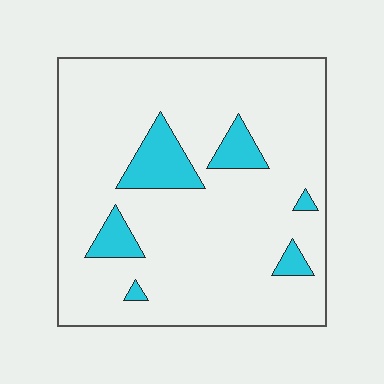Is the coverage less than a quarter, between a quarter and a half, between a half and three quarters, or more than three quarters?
Less than a quarter.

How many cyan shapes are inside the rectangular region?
6.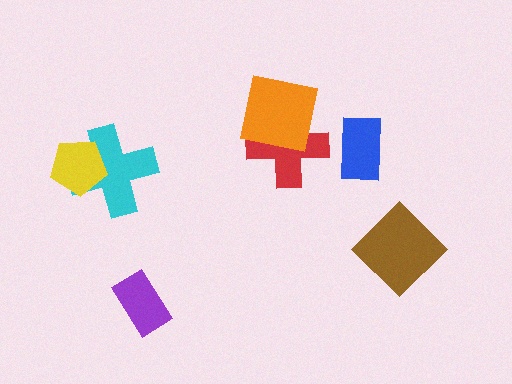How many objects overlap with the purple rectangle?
0 objects overlap with the purple rectangle.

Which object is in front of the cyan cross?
The yellow pentagon is in front of the cyan cross.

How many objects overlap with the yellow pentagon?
1 object overlaps with the yellow pentagon.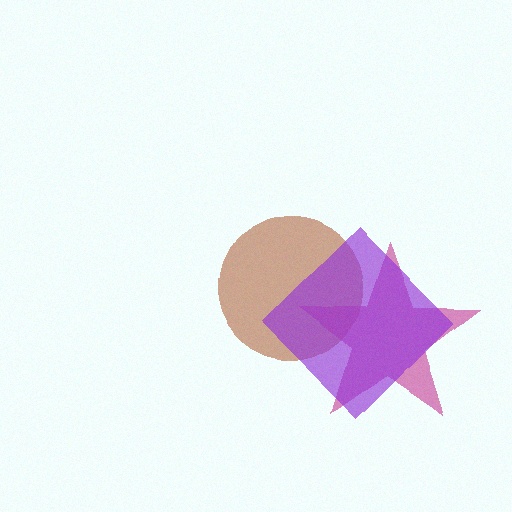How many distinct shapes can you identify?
There are 3 distinct shapes: a brown circle, a magenta star, a purple diamond.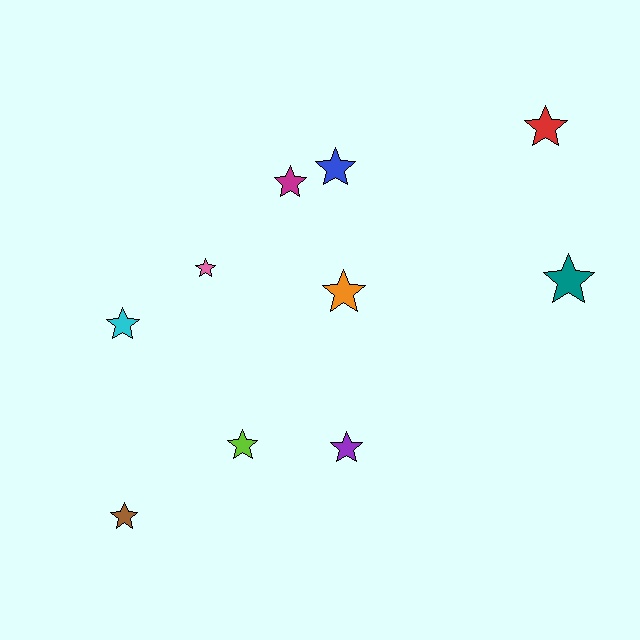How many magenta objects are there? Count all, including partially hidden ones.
There is 1 magenta object.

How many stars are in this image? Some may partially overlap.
There are 10 stars.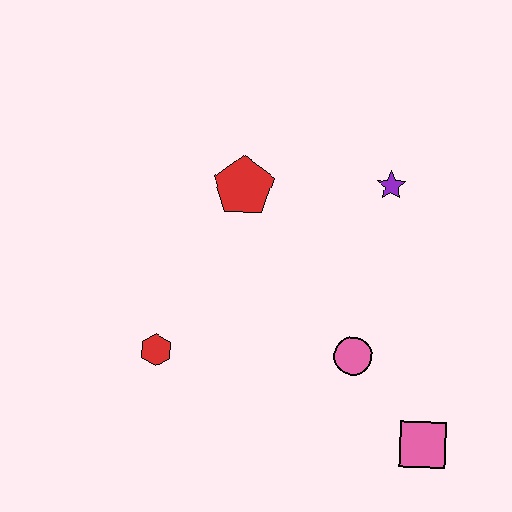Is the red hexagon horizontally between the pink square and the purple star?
No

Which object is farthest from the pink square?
The red pentagon is farthest from the pink square.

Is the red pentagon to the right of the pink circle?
No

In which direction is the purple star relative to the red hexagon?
The purple star is to the right of the red hexagon.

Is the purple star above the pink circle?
Yes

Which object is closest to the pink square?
The pink circle is closest to the pink square.